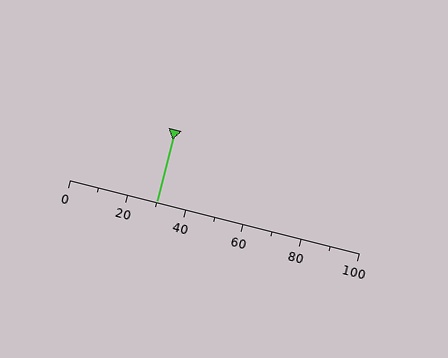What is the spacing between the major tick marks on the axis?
The major ticks are spaced 20 apart.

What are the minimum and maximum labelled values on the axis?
The axis runs from 0 to 100.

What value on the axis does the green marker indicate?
The marker indicates approximately 30.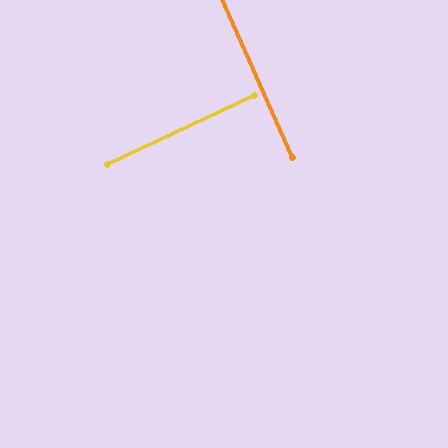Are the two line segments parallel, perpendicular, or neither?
Perpendicular — they meet at approximately 89°.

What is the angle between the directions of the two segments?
Approximately 89 degrees.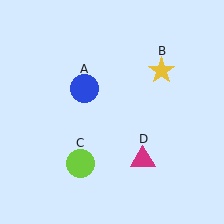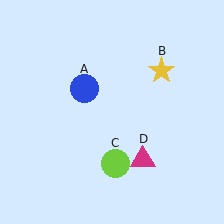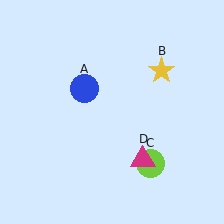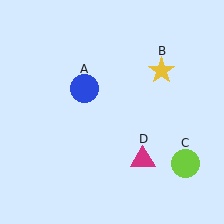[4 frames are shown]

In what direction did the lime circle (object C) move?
The lime circle (object C) moved right.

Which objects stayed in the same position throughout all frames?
Blue circle (object A) and yellow star (object B) and magenta triangle (object D) remained stationary.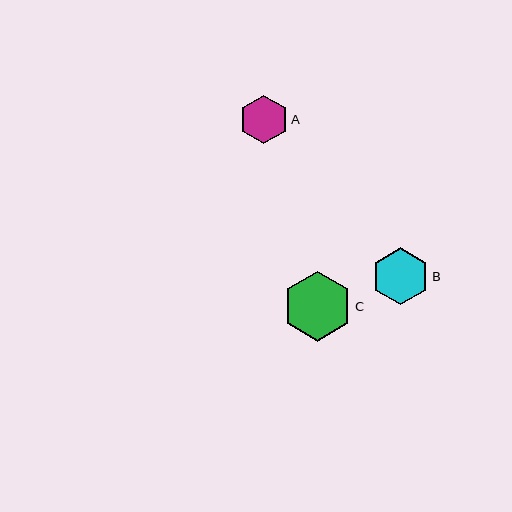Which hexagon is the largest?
Hexagon C is the largest with a size of approximately 70 pixels.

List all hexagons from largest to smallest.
From largest to smallest: C, B, A.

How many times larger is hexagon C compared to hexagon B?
Hexagon C is approximately 1.2 times the size of hexagon B.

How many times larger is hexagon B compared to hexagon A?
Hexagon B is approximately 1.2 times the size of hexagon A.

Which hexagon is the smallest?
Hexagon A is the smallest with a size of approximately 49 pixels.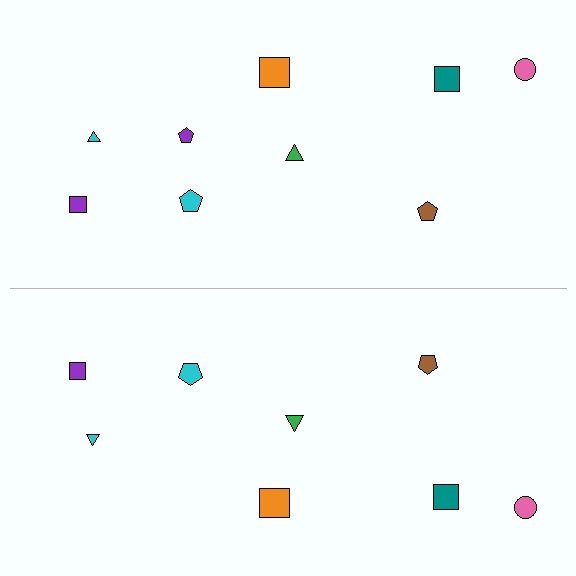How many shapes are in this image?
There are 17 shapes in this image.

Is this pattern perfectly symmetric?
No, the pattern is not perfectly symmetric. A purple pentagon is missing from the bottom side.